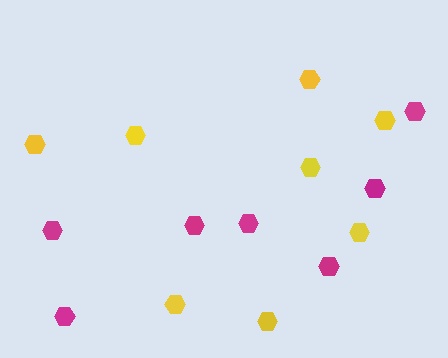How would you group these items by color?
There are 2 groups: one group of magenta hexagons (7) and one group of yellow hexagons (8).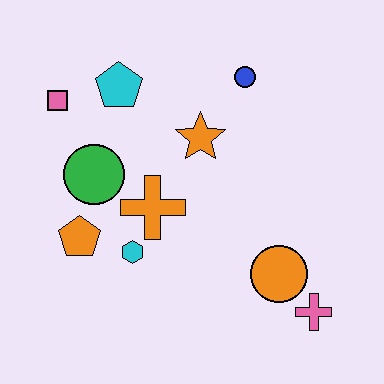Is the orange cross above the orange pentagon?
Yes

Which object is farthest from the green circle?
The pink cross is farthest from the green circle.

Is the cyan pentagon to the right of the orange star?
No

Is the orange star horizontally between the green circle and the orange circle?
Yes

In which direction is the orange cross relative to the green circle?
The orange cross is to the right of the green circle.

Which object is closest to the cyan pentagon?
The pink square is closest to the cyan pentagon.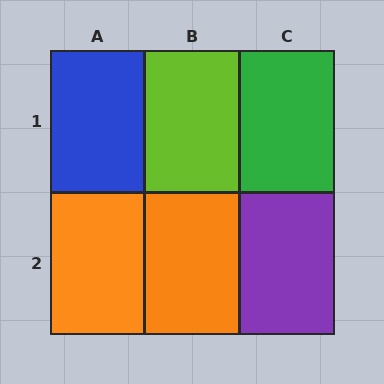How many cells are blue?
1 cell is blue.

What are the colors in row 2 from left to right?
Orange, orange, purple.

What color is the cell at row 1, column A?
Blue.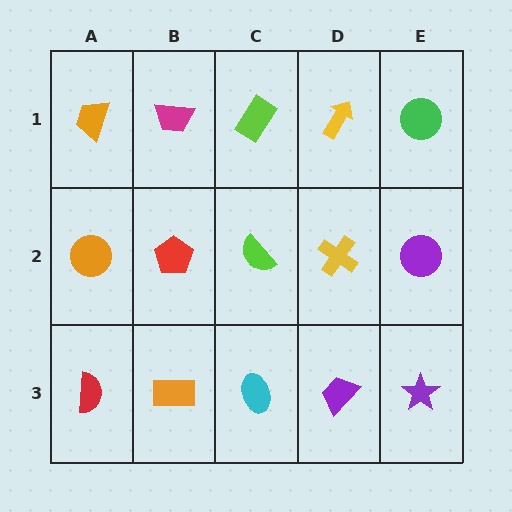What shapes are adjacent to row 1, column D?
A yellow cross (row 2, column D), a lime rectangle (row 1, column C), a green circle (row 1, column E).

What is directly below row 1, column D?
A yellow cross.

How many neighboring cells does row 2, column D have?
4.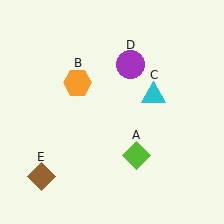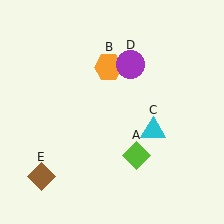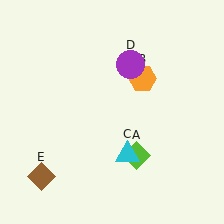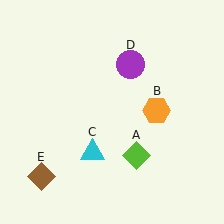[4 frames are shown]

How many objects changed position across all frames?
2 objects changed position: orange hexagon (object B), cyan triangle (object C).